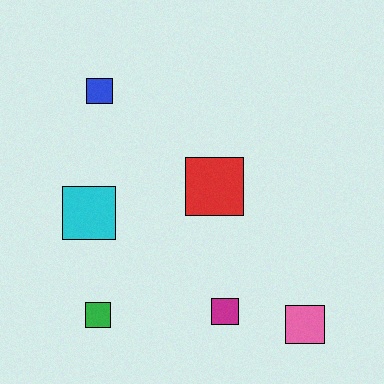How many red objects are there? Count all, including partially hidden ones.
There is 1 red object.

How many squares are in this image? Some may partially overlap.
There are 6 squares.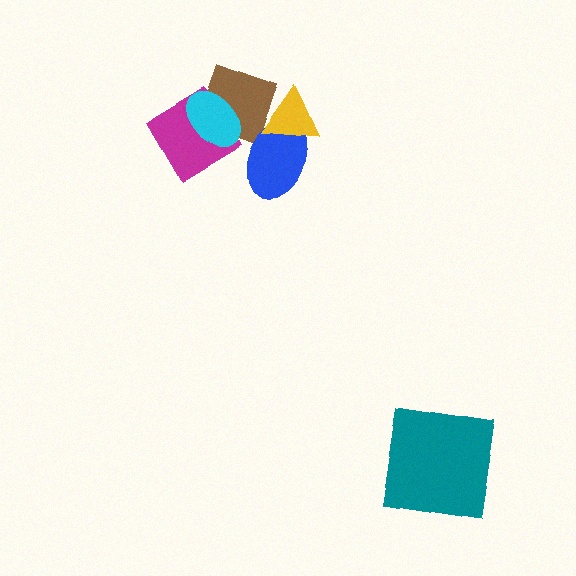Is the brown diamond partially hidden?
Yes, it is partially covered by another shape.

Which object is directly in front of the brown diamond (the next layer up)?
The cyan ellipse is directly in front of the brown diamond.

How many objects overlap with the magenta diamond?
2 objects overlap with the magenta diamond.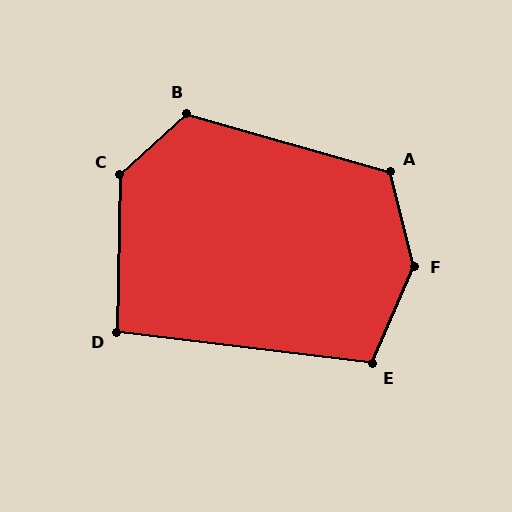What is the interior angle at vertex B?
Approximately 122 degrees (obtuse).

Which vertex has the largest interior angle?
F, at approximately 143 degrees.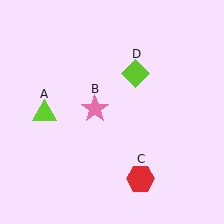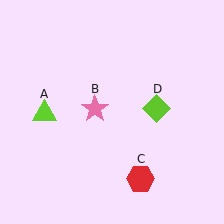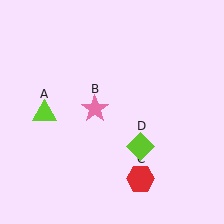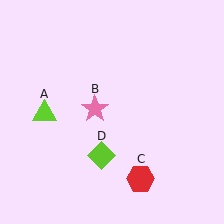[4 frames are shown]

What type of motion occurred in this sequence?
The lime diamond (object D) rotated clockwise around the center of the scene.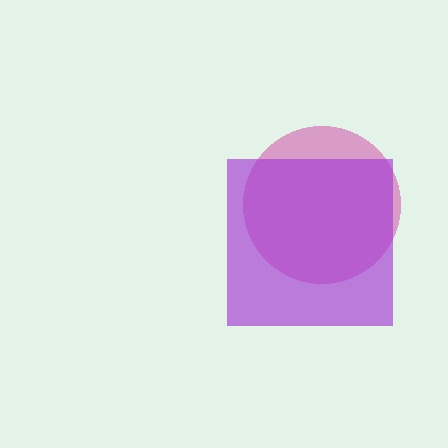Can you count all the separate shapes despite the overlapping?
Yes, there are 2 separate shapes.